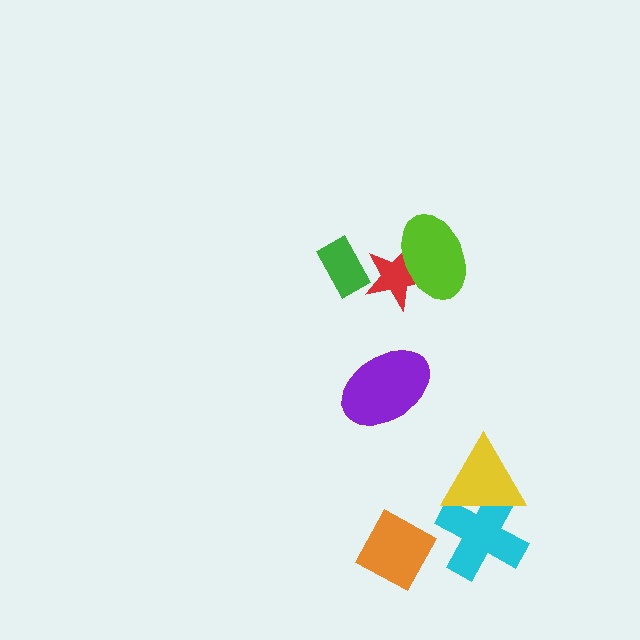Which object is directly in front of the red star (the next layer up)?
The lime ellipse is directly in front of the red star.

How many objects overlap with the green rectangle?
1 object overlaps with the green rectangle.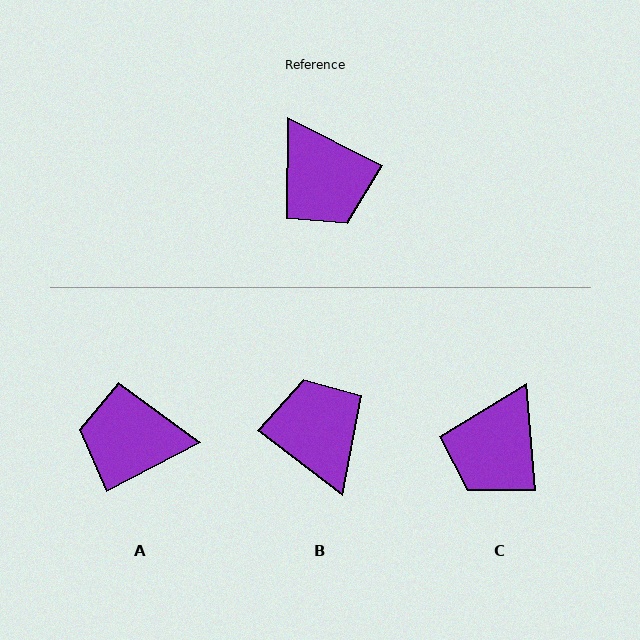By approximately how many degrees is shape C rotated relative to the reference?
Approximately 58 degrees clockwise.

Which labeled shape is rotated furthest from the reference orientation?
B, about 169 degrees away.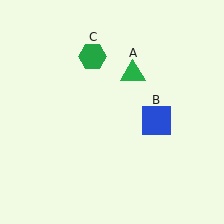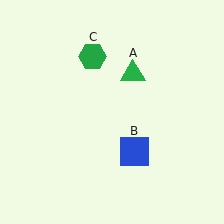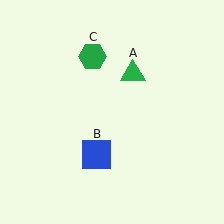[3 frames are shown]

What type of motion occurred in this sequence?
The blue square (object B) rotated clockwise around the center of the scene.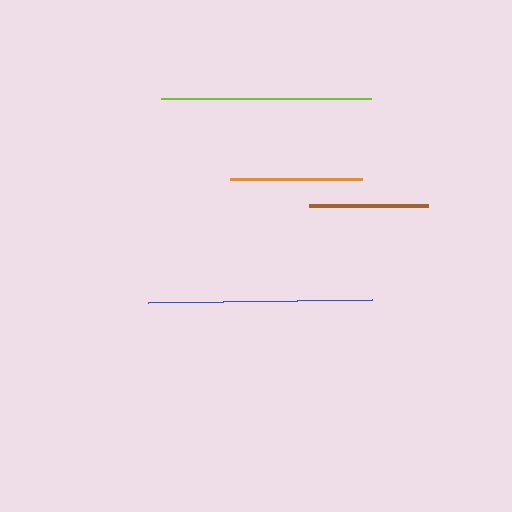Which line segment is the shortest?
The brown line is the shortest at approximately 119 pixels.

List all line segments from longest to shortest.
From longest to shortest: blue, lime, orange, brown.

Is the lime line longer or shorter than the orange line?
The lime line is longer than the orange line.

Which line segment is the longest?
The blue line is the longest at approximately 224 pixels.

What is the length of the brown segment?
The brown segment is approximately 119 pixels long.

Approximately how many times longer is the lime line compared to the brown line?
The lime line is approximately 1.8 times the length of the brown line.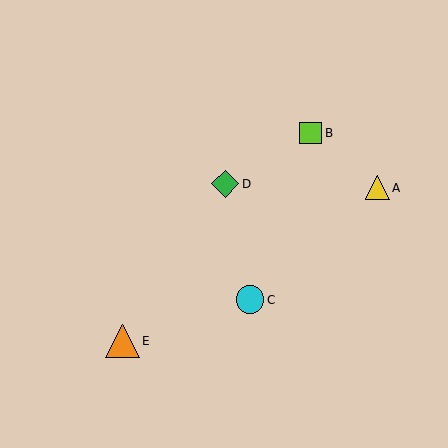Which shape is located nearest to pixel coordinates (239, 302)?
The cyan circle (labeled C) at (250, 300) is nearest to that location.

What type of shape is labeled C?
Shape C is a cyan circle.